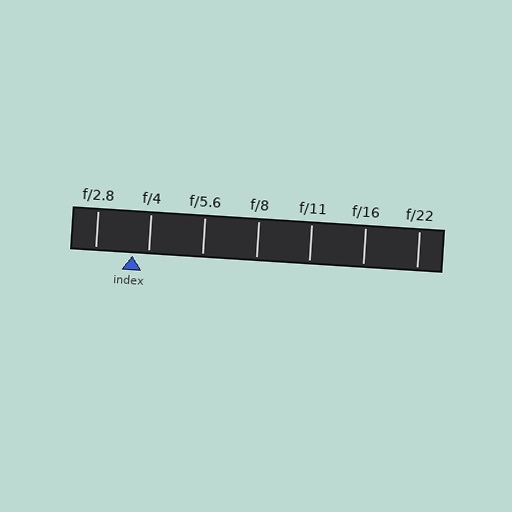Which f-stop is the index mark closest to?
The index mark is closest to f/4.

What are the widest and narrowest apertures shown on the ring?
The widest aperture shown is f/2.8 and the narrowest is f/22.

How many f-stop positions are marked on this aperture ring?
There are 7 f-stop positions marked.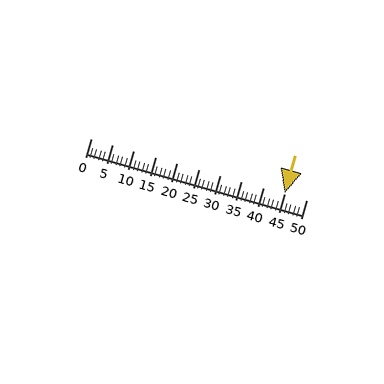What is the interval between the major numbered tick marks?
The major tick marks are spaced 5 units apart.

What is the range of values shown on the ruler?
The ruler shows values from 0 to 50.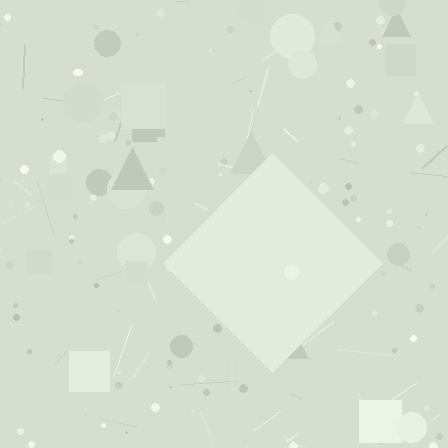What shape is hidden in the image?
A diamond is hidden in the image.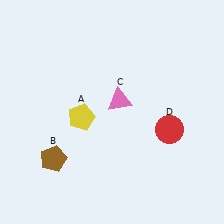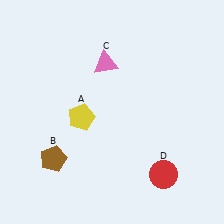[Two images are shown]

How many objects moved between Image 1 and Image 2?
2 objects moved between the two images.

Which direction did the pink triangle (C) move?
The pink triangle (C) moved up.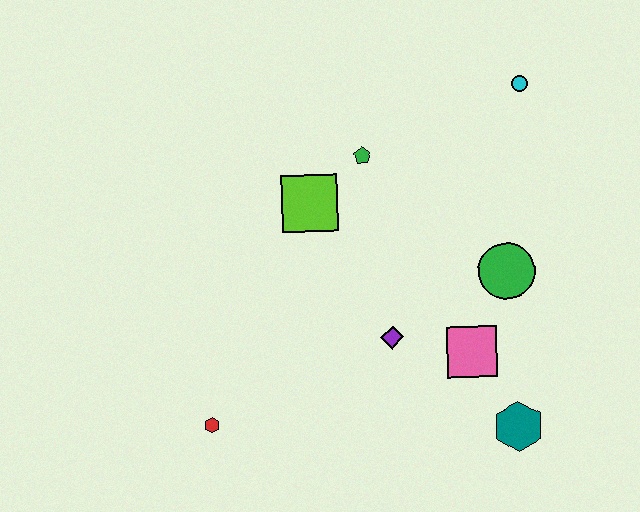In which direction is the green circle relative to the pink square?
The green circle is above the pink square.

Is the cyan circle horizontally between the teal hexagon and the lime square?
No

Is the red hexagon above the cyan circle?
No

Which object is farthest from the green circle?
The red hexagon is farthest from the green circle.